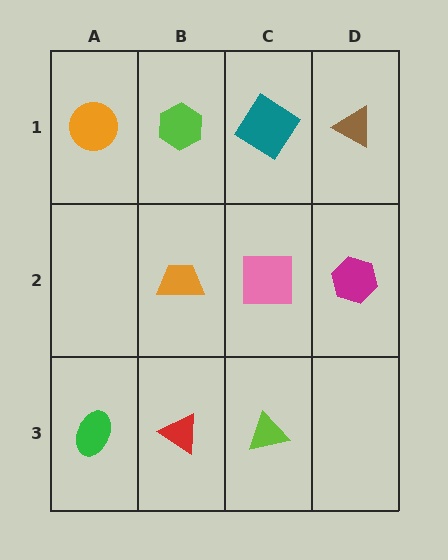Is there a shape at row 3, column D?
No, that cell is empty.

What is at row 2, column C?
A pink square.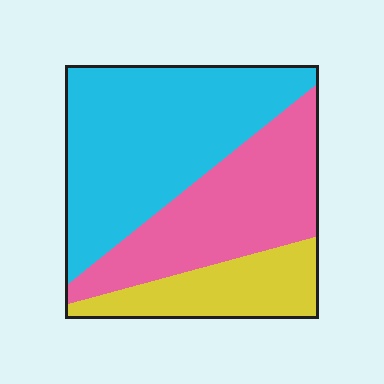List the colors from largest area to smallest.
From largest to smallest: cyan, pink, yellow.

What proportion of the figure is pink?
Pink covers about 35% of the figure.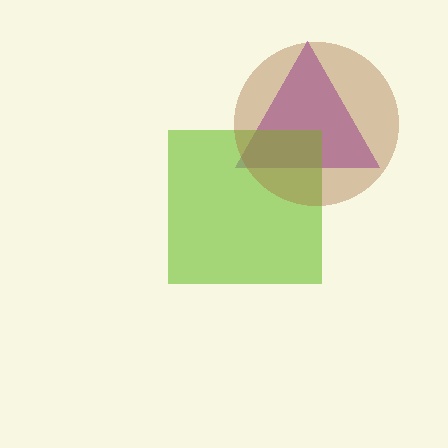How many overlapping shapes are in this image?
There are 3 overlapping shapes in the image.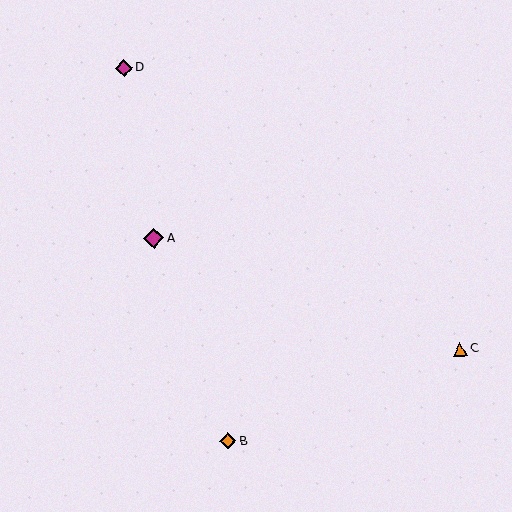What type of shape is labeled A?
Shape A is a magenta diamond.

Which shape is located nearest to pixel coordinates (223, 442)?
The orange diamond (labeled B) at (228, 441) is nearest to that location.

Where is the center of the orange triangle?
The center of the orange triangle is at (460, 349).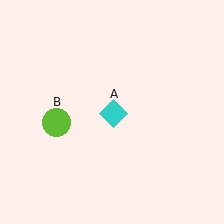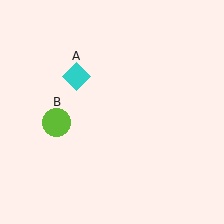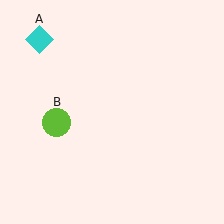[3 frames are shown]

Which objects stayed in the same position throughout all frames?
Lime circle (object B) remained stationary.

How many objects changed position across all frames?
1 object changed position: cyan diamond (object A).